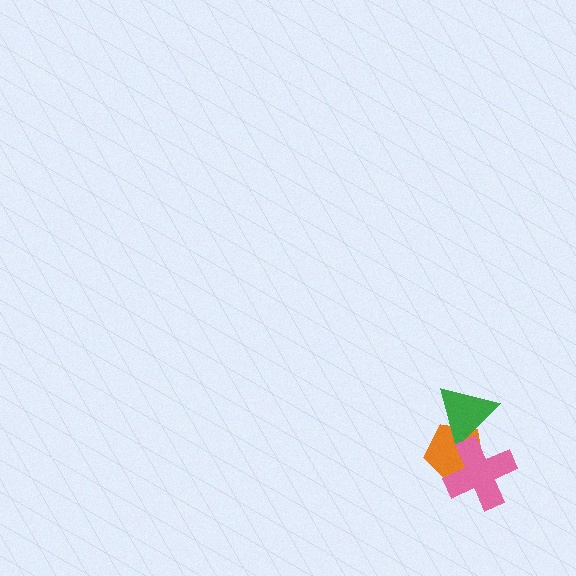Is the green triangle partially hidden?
Yes, it is partially covered by another shape.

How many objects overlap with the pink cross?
2 objects overlap with the pink cross.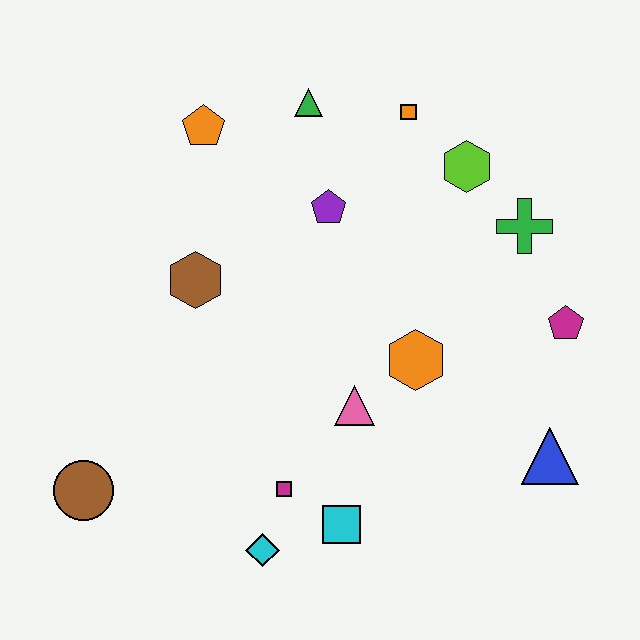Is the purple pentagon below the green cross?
No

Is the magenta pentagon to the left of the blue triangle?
No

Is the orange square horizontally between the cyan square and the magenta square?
No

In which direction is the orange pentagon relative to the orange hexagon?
The orange pentagon is above the orange hexagon.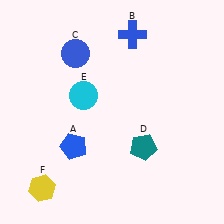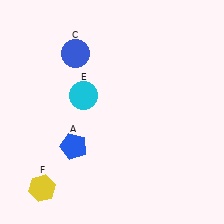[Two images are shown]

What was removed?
The blue cross (B), the teal pentagon (D) were removed in Image 2.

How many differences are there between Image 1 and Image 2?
There are 2 differences between the two images.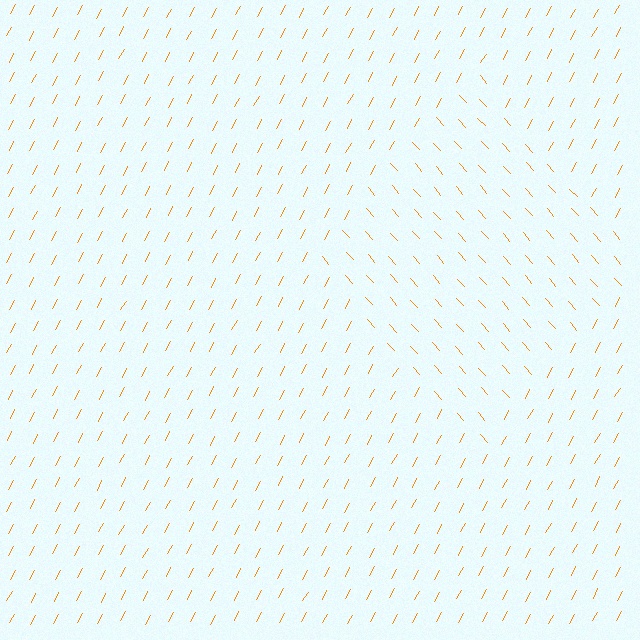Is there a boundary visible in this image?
Yes, there is a texture boundary formed by a change in line orientation.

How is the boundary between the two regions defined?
The boundary is defined purely by a change in line orientation (approximately 70 degrees difference). All lines are the same color and thickness.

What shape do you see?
I see a diamond.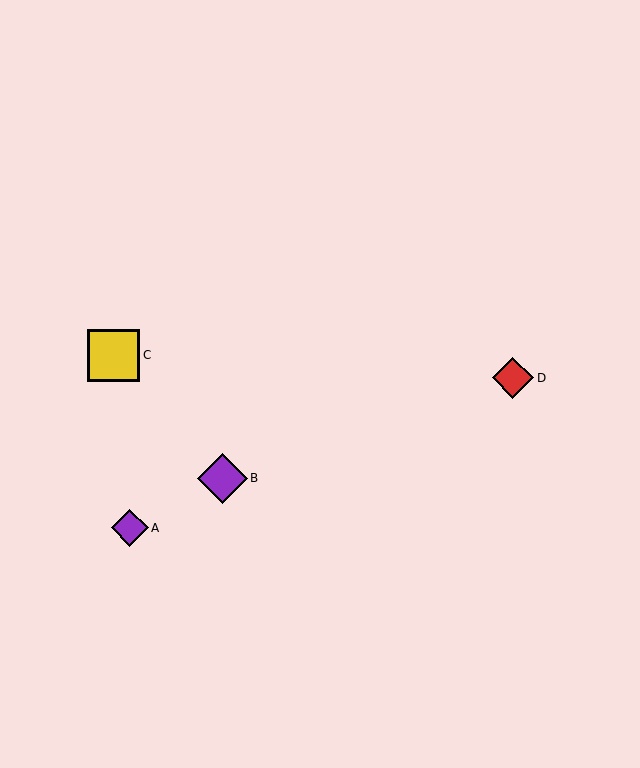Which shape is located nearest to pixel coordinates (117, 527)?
The purple diamond (labeled A) at (130, 528) is nearest to that location.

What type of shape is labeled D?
Shape D is a red diamond.